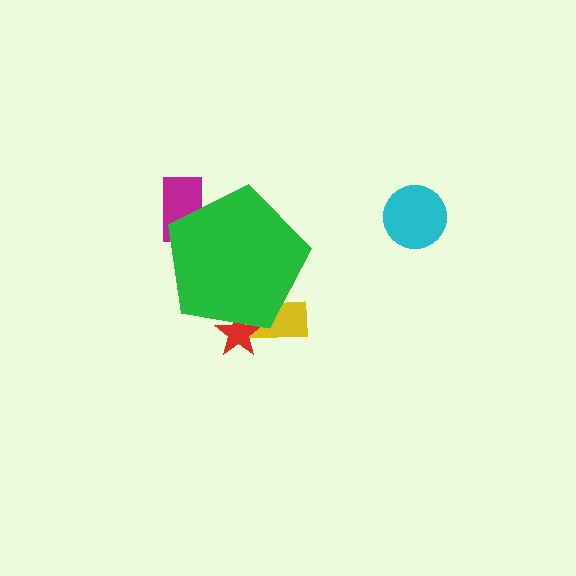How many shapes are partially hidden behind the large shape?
3 shapes are partially hidden.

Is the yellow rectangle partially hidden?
Yes, the yellow rectangle is partially hidden behind the green pentagon.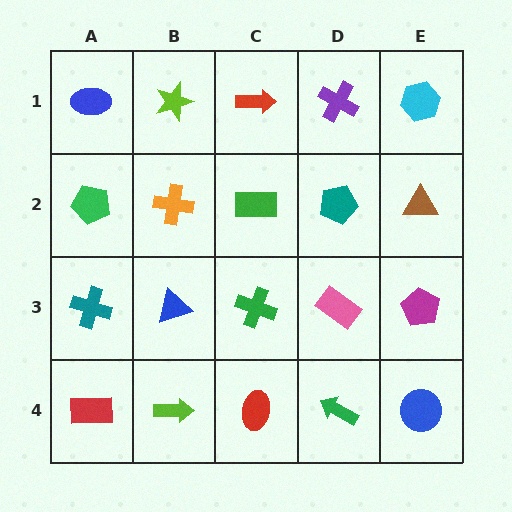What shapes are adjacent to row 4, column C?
A green cross (row 3, column C), a lime arrow (row 4, column B), a green arrow (row 4, column D).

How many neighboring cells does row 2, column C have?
4.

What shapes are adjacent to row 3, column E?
A brown triangle (row 2, column E), a blue circle (row 4, column E), a pink rectangle (row 3, column D).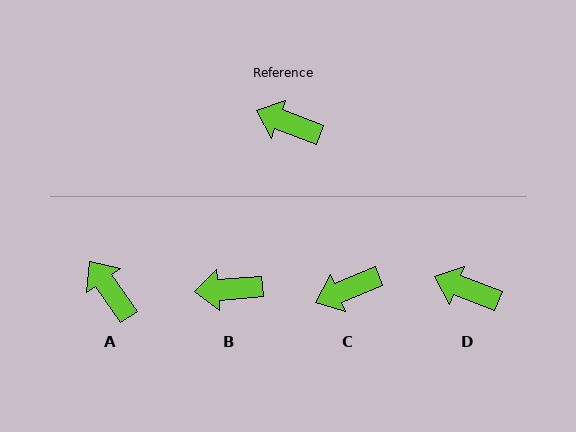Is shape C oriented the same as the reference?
No, it is off by about 43 degrees.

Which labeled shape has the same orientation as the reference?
D.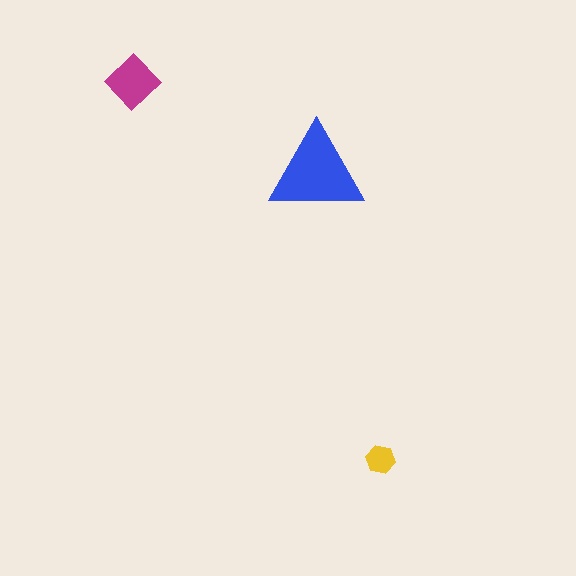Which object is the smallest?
The yellow hexagon.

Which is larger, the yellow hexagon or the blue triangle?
The blue triangle.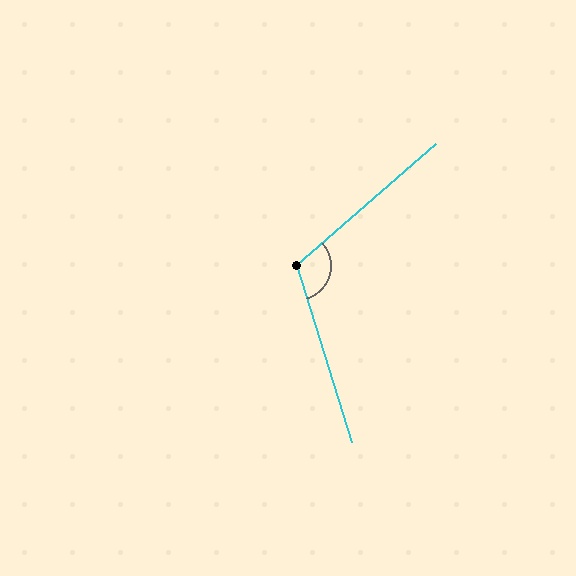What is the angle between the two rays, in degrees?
Approximately 114 degrees.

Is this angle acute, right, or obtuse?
It is obtuse.